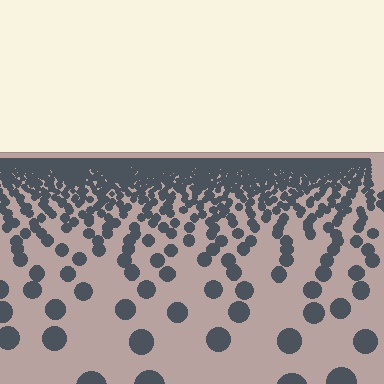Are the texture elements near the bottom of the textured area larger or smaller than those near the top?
Larger. Near the bottom, elements are closer to the viewer and appear at a bigger on-screen size.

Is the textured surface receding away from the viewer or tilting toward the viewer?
The surface is receding away from the viewer. Texture elements get smaller and denser toward the top.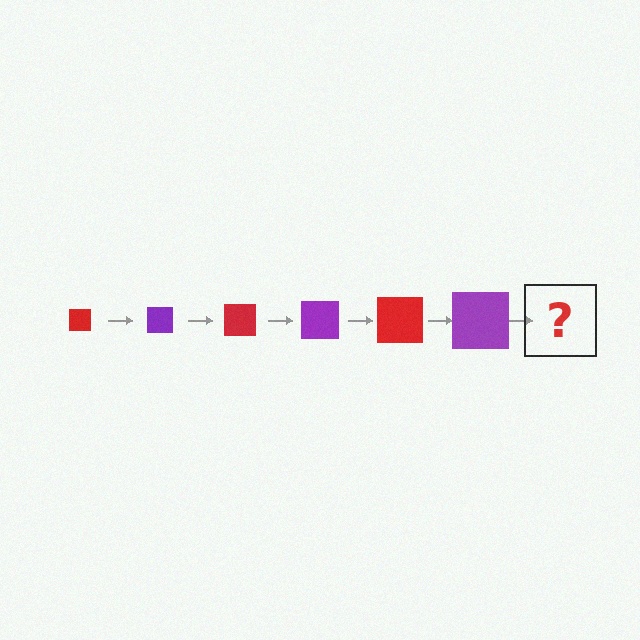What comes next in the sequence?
The next element should be a red square, larger than the previous one.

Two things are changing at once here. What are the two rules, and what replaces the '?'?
The two rules are that the square grows larger each step and the color cycles through red and purple. The '?' should be a red square, larger than the previous one.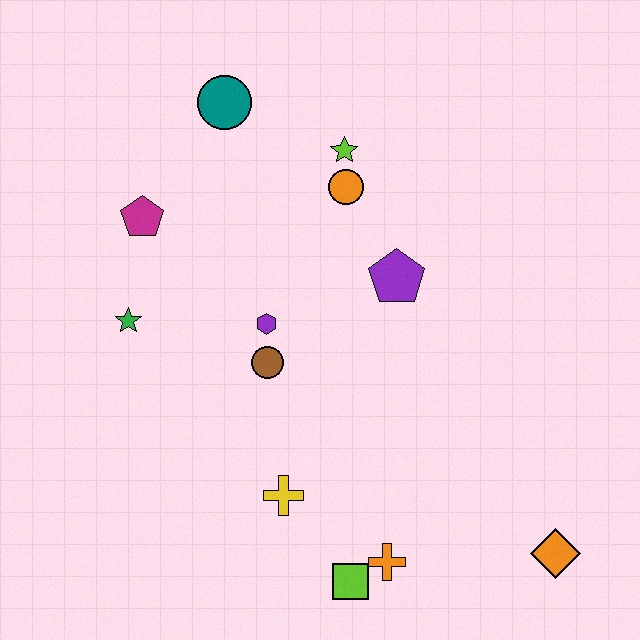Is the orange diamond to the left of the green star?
No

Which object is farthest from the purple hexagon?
The orange diamond is farthest from the purple hexagon.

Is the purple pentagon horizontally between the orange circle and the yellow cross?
No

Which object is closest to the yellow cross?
The lime square is closest to the yellow cross.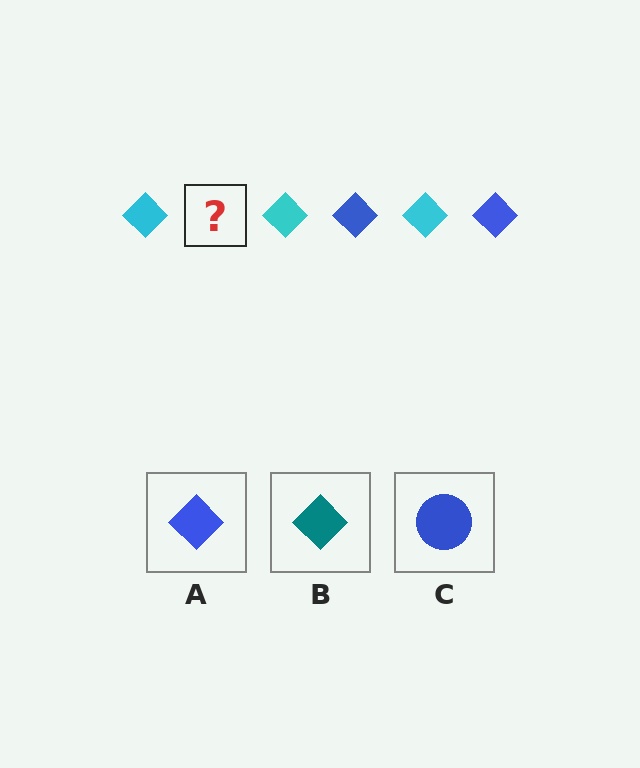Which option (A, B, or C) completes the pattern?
A.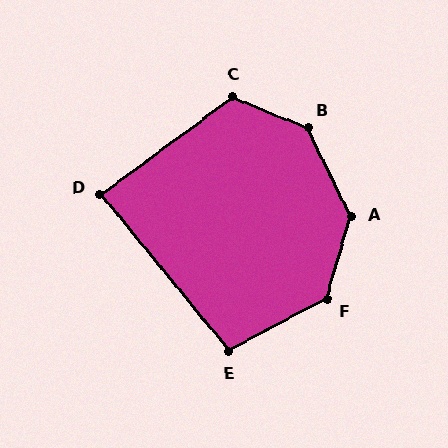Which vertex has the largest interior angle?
B, at approximately 139 degrees.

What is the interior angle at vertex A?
Approximately 138 degrees (obtuse).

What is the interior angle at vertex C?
Approximately 121 degrees (obtuse).